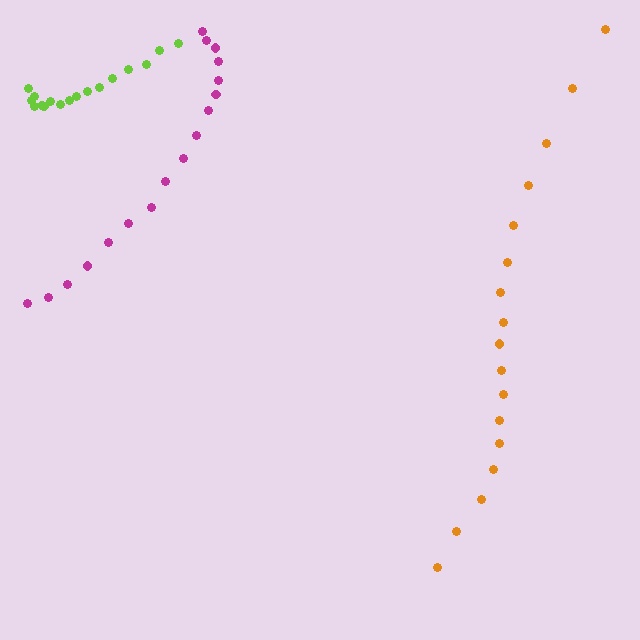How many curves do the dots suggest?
There are 3 distinct paths.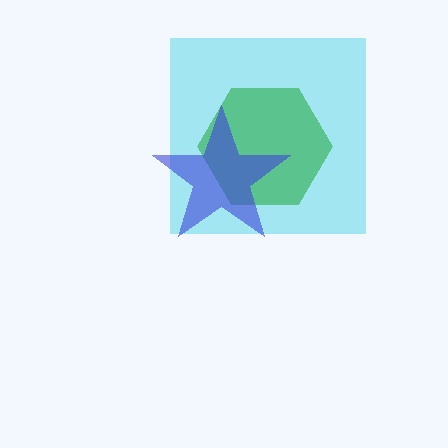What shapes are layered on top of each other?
The layered shapes are: a cyan square, a green hexagon, a blue star.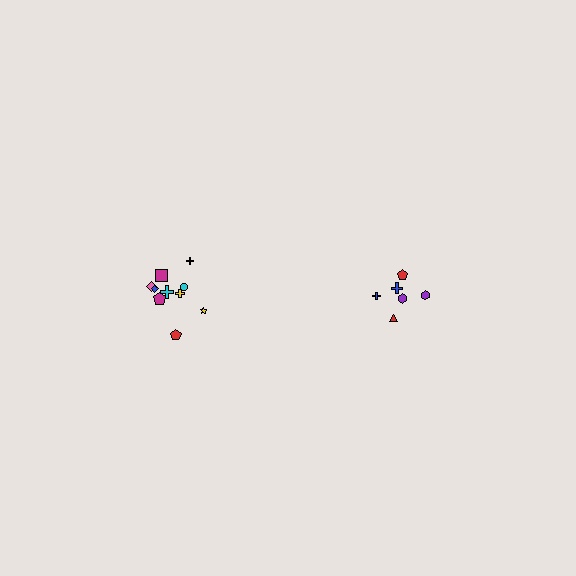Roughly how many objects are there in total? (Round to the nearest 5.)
Roughly 15 objects in total.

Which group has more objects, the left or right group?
The left group.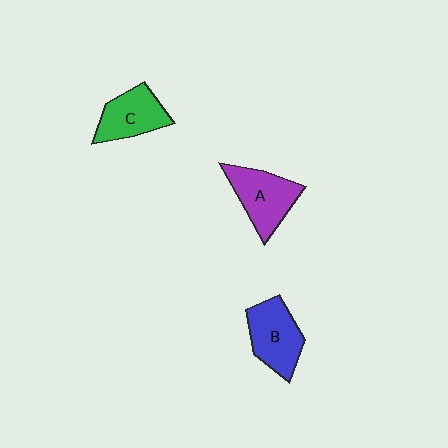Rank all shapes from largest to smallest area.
From largest to smallest: A (purple), B (blue), C (green).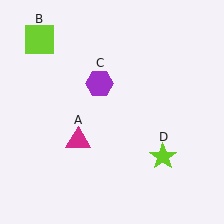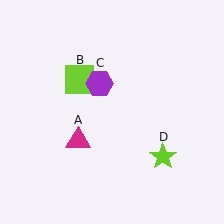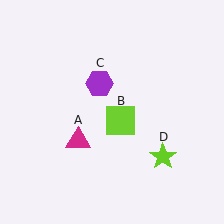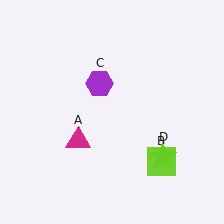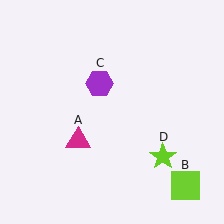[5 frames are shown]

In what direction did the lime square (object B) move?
The lime square (object B) moved down and to the right.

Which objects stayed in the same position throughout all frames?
Magenta triangle (object A) and purple hexagon (object C) and lime star (object D) remained stationary.